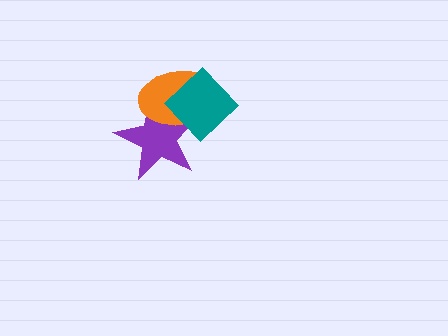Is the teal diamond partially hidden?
No, no other shape covers it.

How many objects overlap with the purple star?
2 objects overlap with the purple star.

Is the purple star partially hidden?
Yes, it is partially covered by another shape.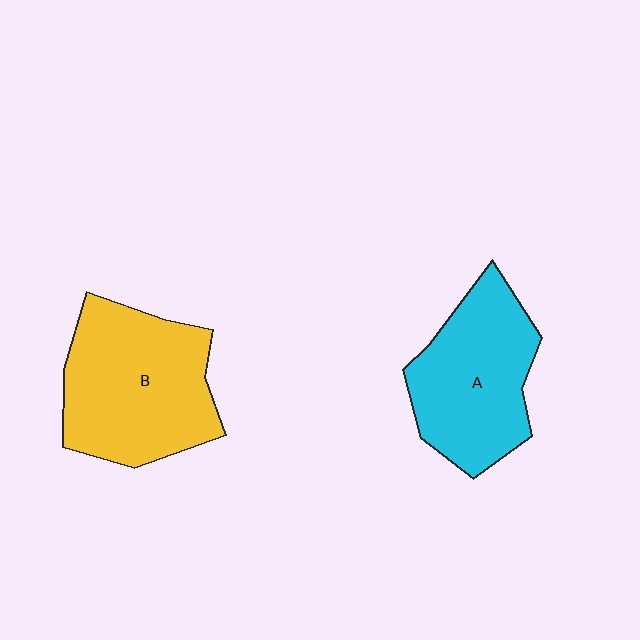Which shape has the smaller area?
Shape A (cyan).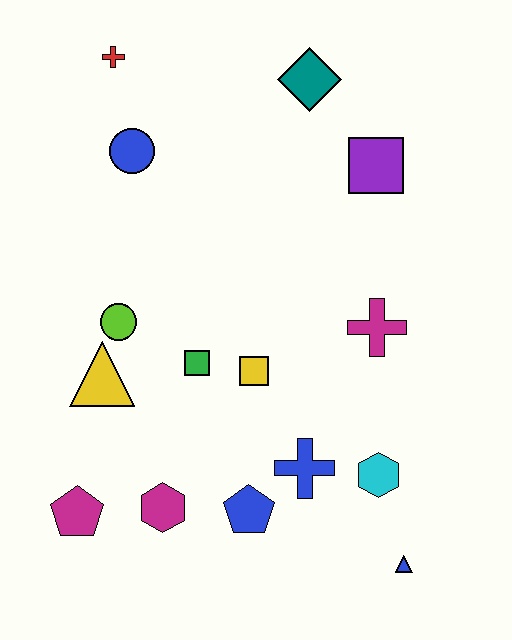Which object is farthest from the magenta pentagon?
The teal diamond is farthest from the magenta pentagon.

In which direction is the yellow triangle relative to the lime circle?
The yellow triangle is below the lime circle.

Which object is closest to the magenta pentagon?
The magenta hexagon is closest to the magenta pentagon.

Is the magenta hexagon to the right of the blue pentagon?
No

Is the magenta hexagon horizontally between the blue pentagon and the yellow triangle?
Yes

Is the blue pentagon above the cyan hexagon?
No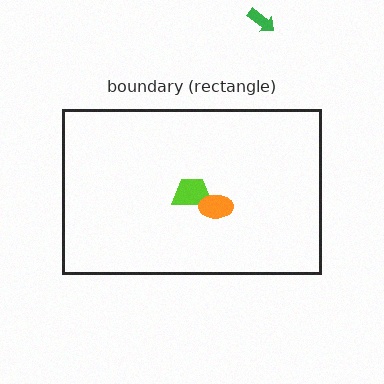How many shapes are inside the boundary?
2 inside, 1 outside.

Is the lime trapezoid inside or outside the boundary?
Inside.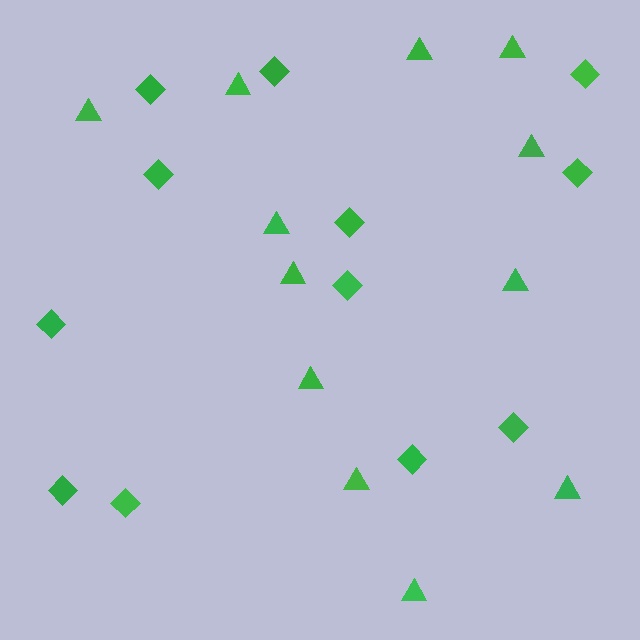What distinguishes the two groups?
There are 2 groups: one group of triangles (12) and one group of diamonds (12).